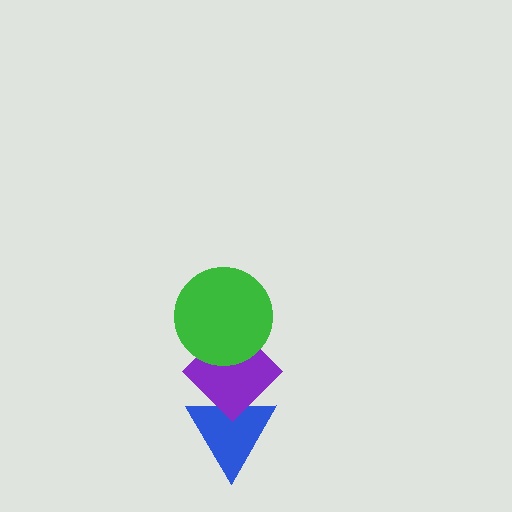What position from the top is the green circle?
The green circle is 1st from the top.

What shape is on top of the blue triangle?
The purple diamond is on top of the blue triangle.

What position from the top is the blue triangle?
The blue triangle is 3rd from the top.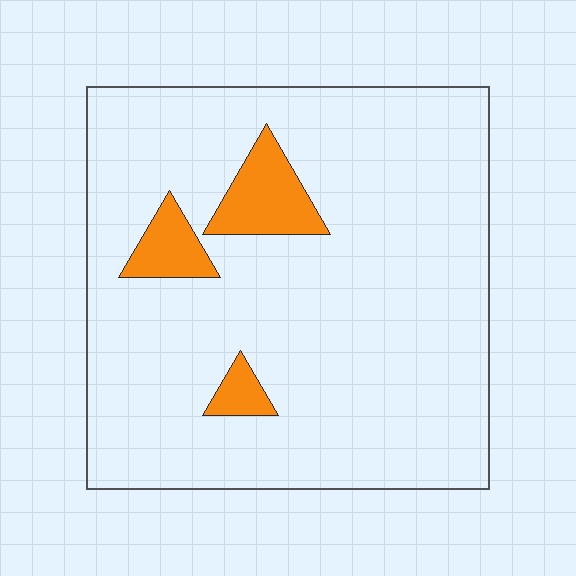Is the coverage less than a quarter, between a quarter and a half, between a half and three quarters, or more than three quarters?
Less than a quarter.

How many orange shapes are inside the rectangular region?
3.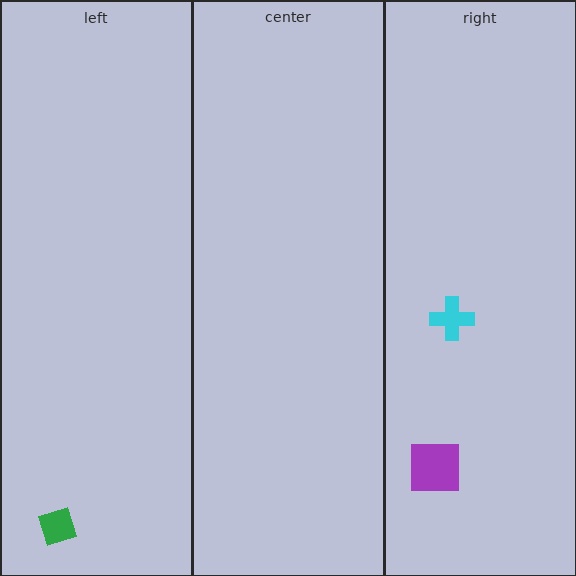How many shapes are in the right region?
2.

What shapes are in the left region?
The green diamond.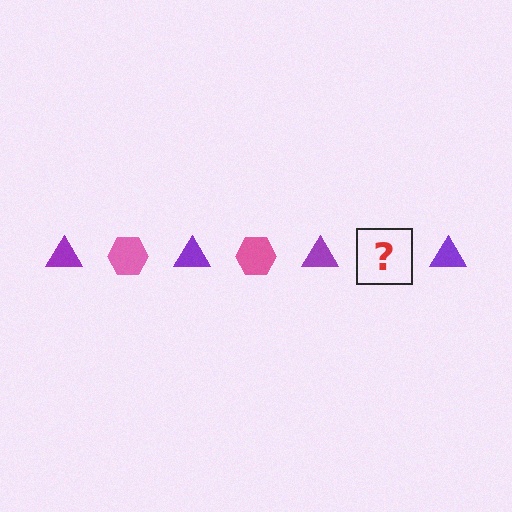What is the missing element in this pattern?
The missing element is a pink hexagon.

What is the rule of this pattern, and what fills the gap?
The rule is that the pattern alternates between purple triangle and pink hexagon. The gap should be filled with a pink hexagon.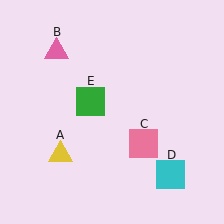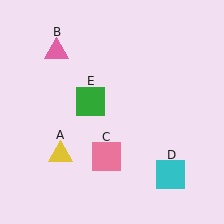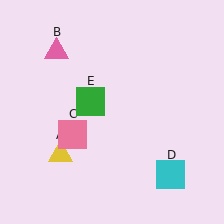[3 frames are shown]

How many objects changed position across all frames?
1 object changed position: pink square (object C).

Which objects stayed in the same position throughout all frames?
Yellow triangle (object A) and pink triangle (object B) and cyan square (object D) and green square (object E) remained stationary.